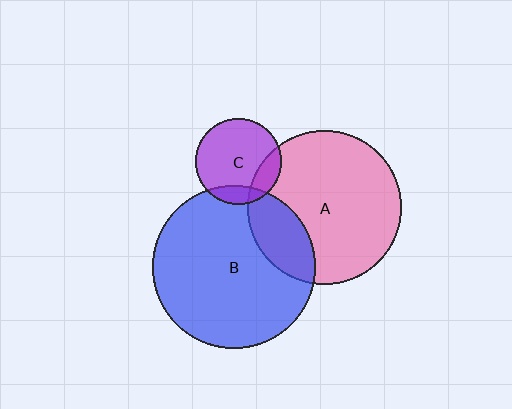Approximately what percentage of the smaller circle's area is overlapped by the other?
Approximately 15%.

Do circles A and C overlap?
Yes.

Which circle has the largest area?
Circle B (blue).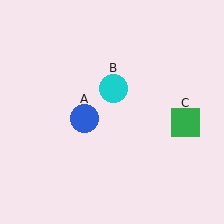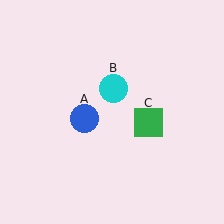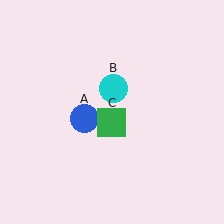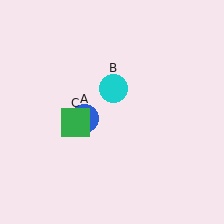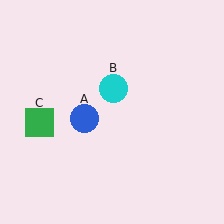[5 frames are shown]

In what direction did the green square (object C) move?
The green square (object C) moved left.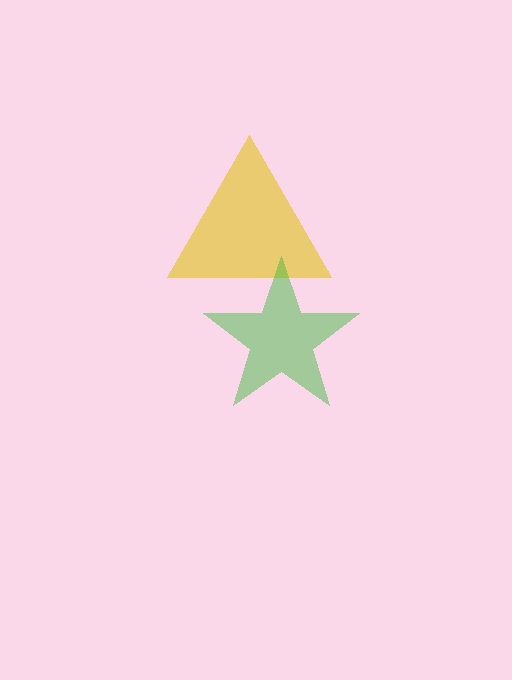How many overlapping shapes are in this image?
There are 2 overlapping shapes in the image.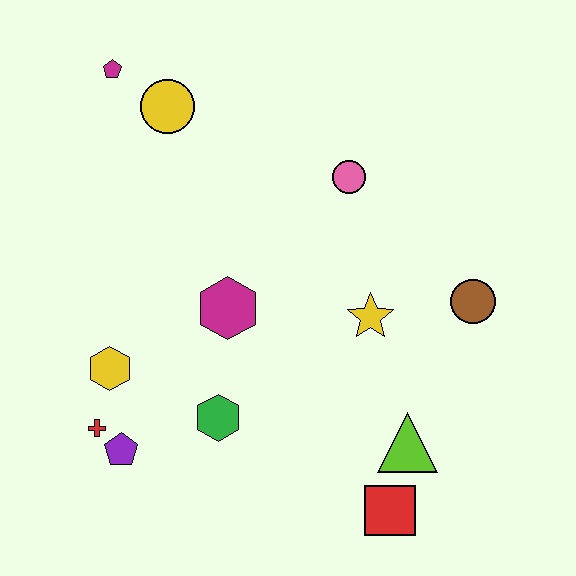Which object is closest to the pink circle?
The yellow star is closest to the pink circle.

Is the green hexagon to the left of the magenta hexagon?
Yes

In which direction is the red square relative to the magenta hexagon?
The red square is below the magenta hexagon.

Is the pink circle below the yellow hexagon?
No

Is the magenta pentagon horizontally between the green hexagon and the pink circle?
No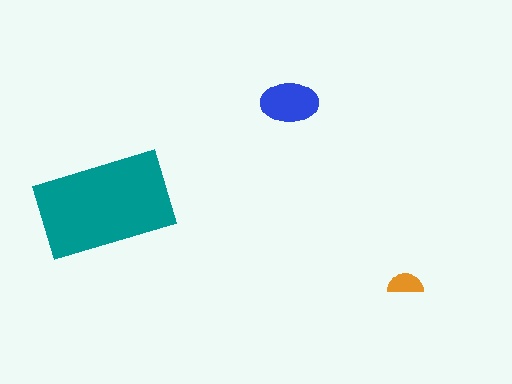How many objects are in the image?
There are 3 objects in the image.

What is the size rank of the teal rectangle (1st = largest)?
1st.